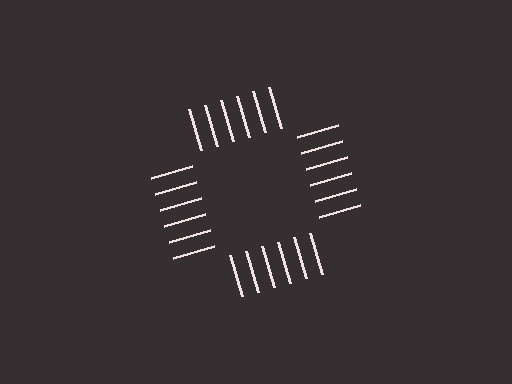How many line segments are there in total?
24 — 6 along each of the 4 edges.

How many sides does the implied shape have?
4 sides — the line-ends trace a square.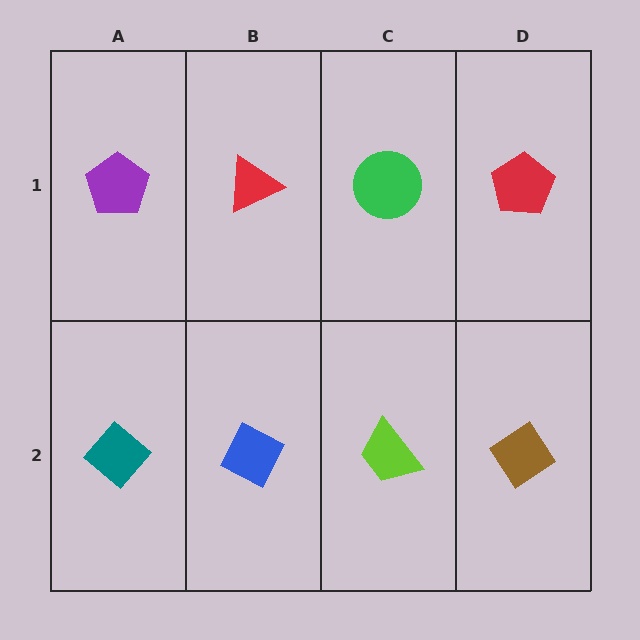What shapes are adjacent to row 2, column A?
A purple pentagon (row 1, column A), a blue diamond (row 2, column B).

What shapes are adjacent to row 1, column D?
A brown diamond (row 2, column D), a green circle (row 1, column C).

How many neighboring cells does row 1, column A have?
2.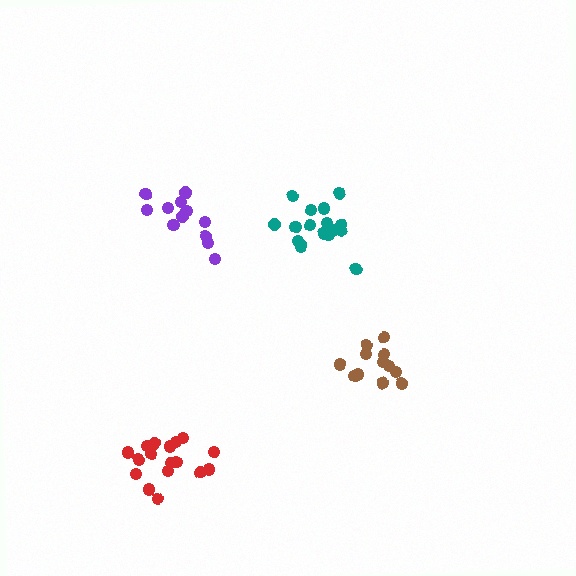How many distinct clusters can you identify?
There are 4 distinct clusters.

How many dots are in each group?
Group 1: 12 dots, Group 2: 18 dots, Group 3: 17 dots, Group 4: 12 dots (59 total).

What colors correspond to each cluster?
The clusters are colored: brown, teal, red, purple.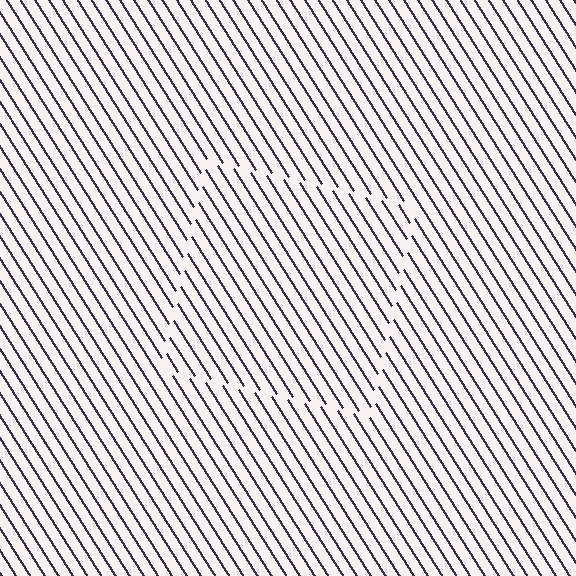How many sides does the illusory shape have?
4 sides — the line-ends trace a square.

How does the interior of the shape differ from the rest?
The interior of the shape contains the same grating, shifted by half a period — the contour is defined by the phase discontinuity where line-ends from the inner and outer gratings abut.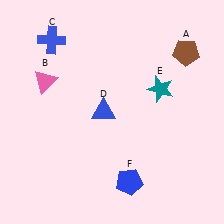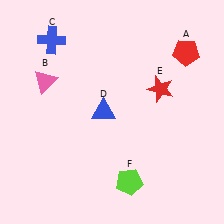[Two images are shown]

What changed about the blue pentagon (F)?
In Image 1, F is blue. In Image 2, it changed to lime.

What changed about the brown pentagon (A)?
In Image 1, A is brown. In Image 2, it changed to red.